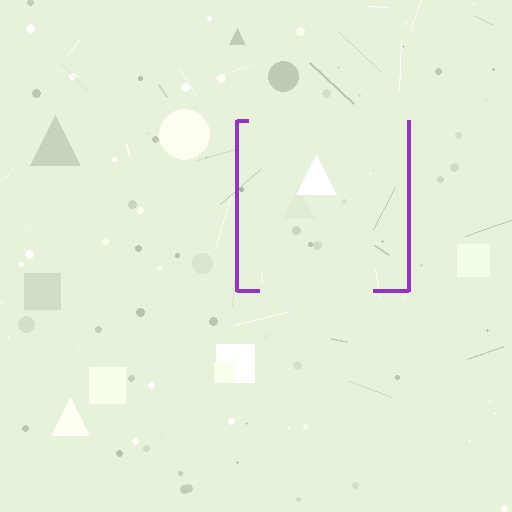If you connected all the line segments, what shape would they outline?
They would outline a square.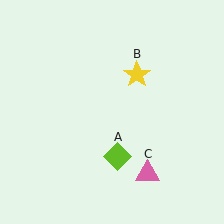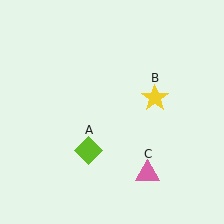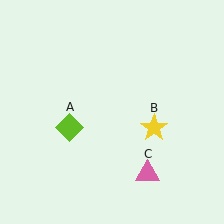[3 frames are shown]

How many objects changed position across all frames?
2 objects changed position: lime diamond (object A), yellow star (object B).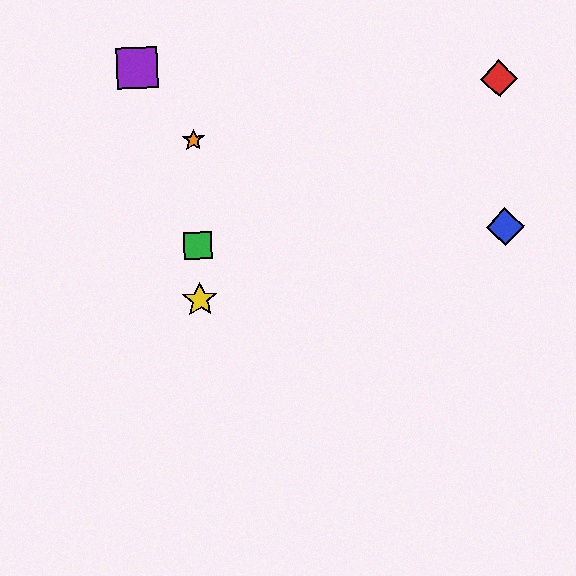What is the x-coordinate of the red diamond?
The red diamond is at x≈499.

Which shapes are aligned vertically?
The green square, the yellow star, the orange star are aligned vertically.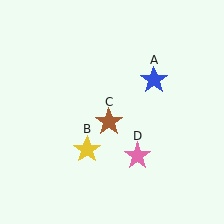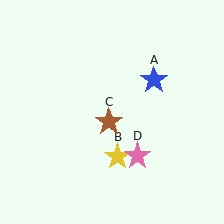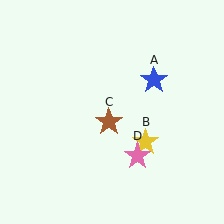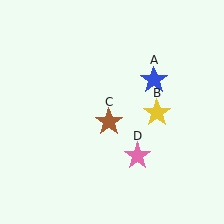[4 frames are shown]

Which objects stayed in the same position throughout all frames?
Blue star (object A) and brown star (object C) and pink star (object D) remained stationary.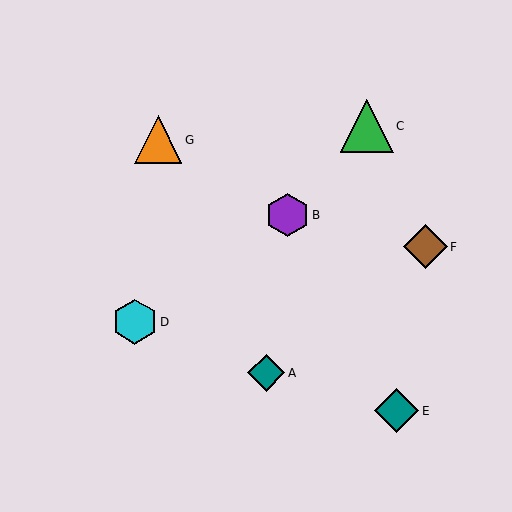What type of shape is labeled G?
Shape G is an orange triangle.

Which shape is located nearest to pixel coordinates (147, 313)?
The cyan hexagon (labeled D) at (135, 322) is nearest to that location.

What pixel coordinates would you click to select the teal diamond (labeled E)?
Click at (397, 411) to select the teal diamond E.